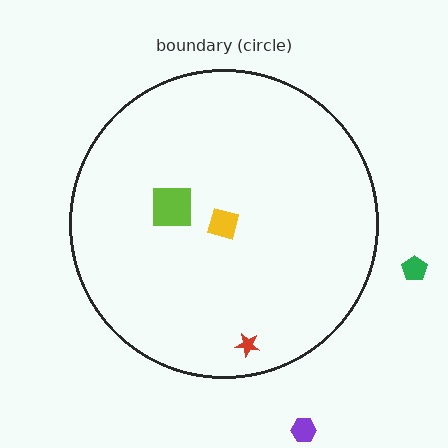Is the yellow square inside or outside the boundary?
Inside.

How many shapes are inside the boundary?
3 inside, 2 outside.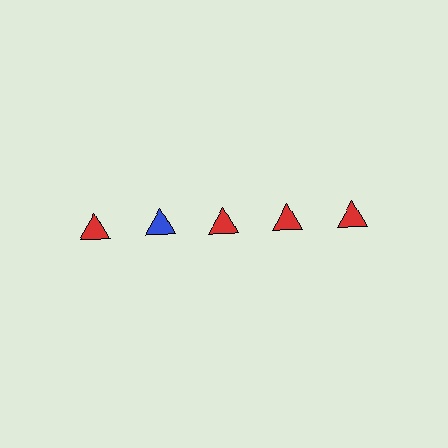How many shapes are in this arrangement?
There are 5 shapes arranged in a grid pattern.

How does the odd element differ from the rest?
It has a different color: blue instead of red.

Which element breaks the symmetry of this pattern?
The blue triangle in the top row, second from left column breaks the symmetry. All other shapes are red triangles.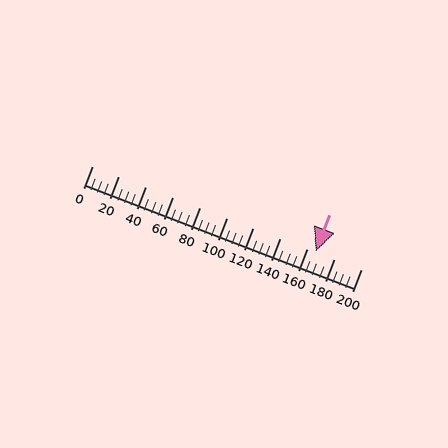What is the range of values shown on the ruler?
The ruler shows values from 0 to 200.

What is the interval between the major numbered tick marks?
The major tick marks are spaced 20 units apart.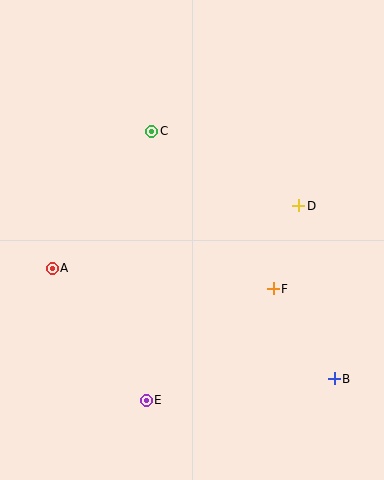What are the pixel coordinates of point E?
Point E is at (146, 400).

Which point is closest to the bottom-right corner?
Point B is closest to the bottom-right corner.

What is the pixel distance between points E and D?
The distance between E and D is 247 pixels.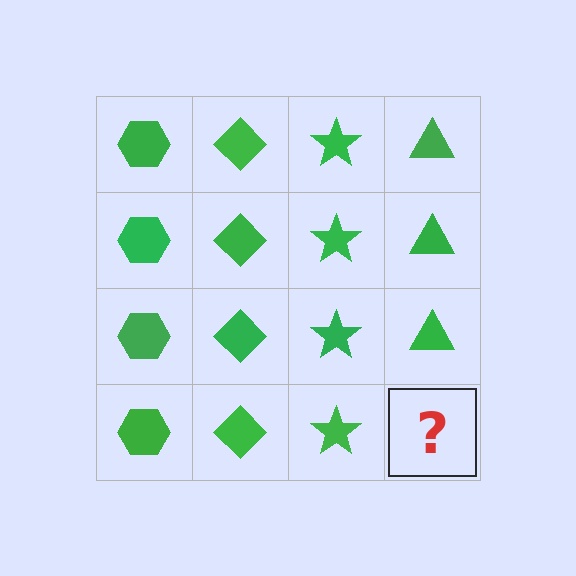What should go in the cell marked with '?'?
The missing cell should contain a green triangle.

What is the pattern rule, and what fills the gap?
The rule is that each column has a consistent shape. The gap should be filled with a green triangle.